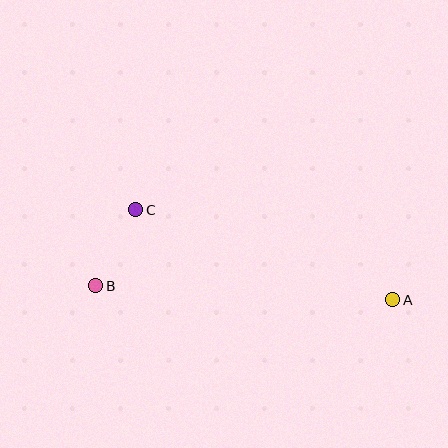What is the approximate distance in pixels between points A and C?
The distance between A and C is approximately 272 pixels.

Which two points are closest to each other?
Points B and C are closest to each other.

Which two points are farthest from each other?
Points A and B are farthest from each other.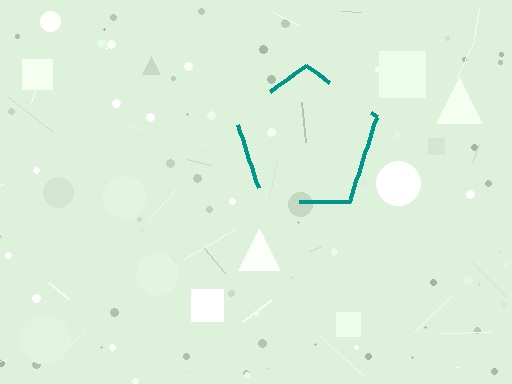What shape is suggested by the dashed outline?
The dashed outline suggests a pentagon.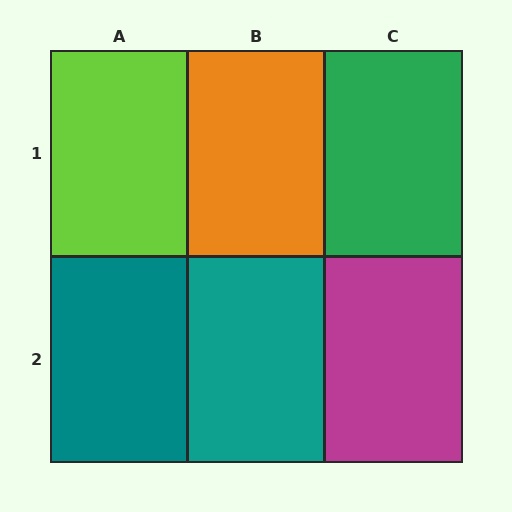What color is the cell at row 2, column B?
Teal.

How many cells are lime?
1 cell is lime.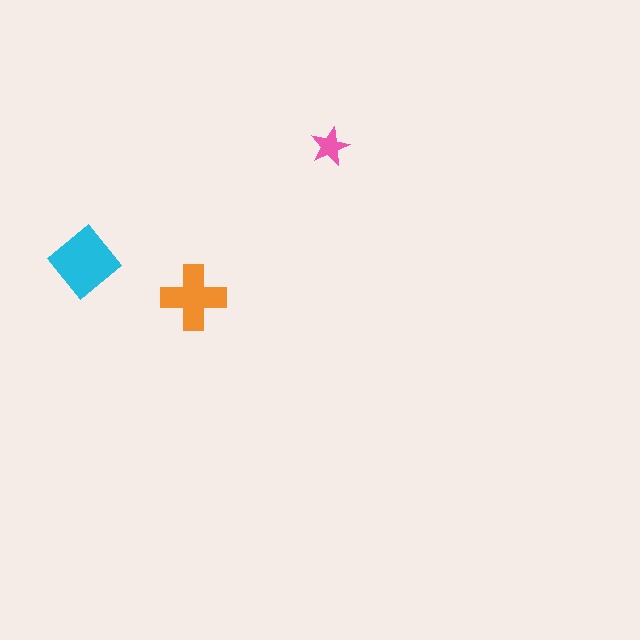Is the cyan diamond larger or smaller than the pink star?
Larger.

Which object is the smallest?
The pink star.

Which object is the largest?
The cyan diamond.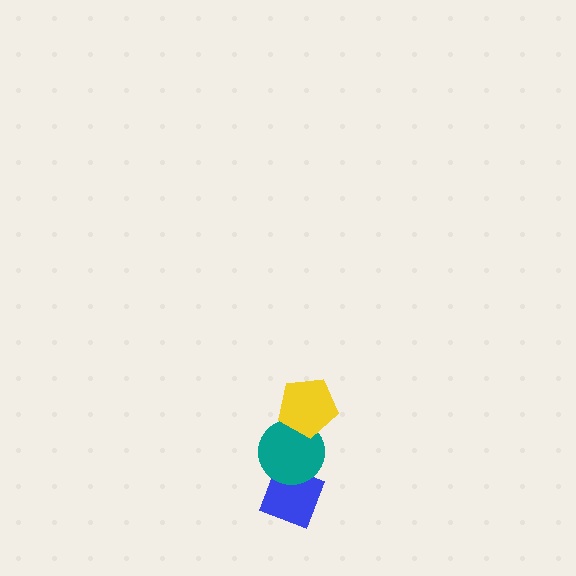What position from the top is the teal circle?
The teal circle is 2nd from the top.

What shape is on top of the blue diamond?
The teal circle is on top of the blue diamond.